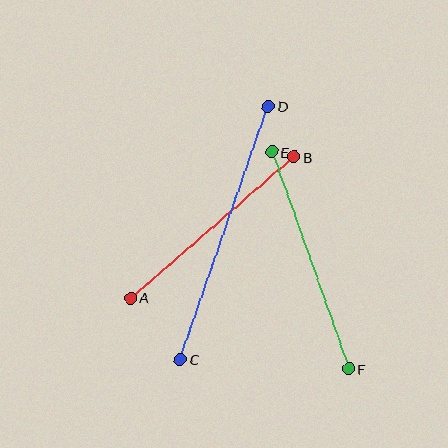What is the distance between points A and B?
The distance is approximately 216 pixels.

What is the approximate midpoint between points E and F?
The midpoint is at approximately (310, 260) pixels.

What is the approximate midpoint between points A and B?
The midpoint is at approximately (212, 228) pixels.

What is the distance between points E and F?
The distance is approximately 230 pixels.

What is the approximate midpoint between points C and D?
The midpoint is at approximately (224, 233) pixels.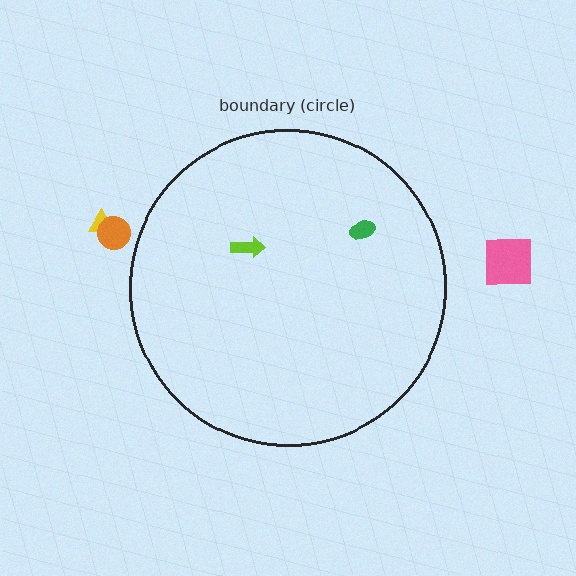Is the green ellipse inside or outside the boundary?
Inside.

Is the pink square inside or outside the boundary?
Outside.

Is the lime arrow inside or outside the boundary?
Inside.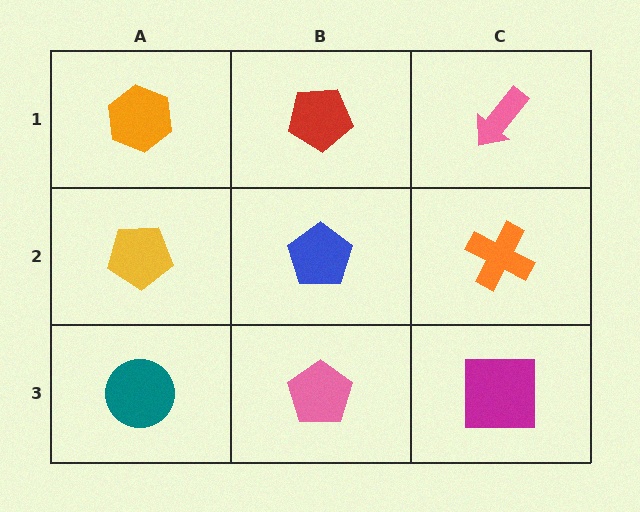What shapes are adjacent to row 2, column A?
An orange hexagon (row 1, column A), a teal circle (row 3, column A), a blue pentagon (row 2, column B).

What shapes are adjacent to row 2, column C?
A pink arrow (row 1, column C), a magenta square (row 3, column C), a blue pentagon (row 2, column B).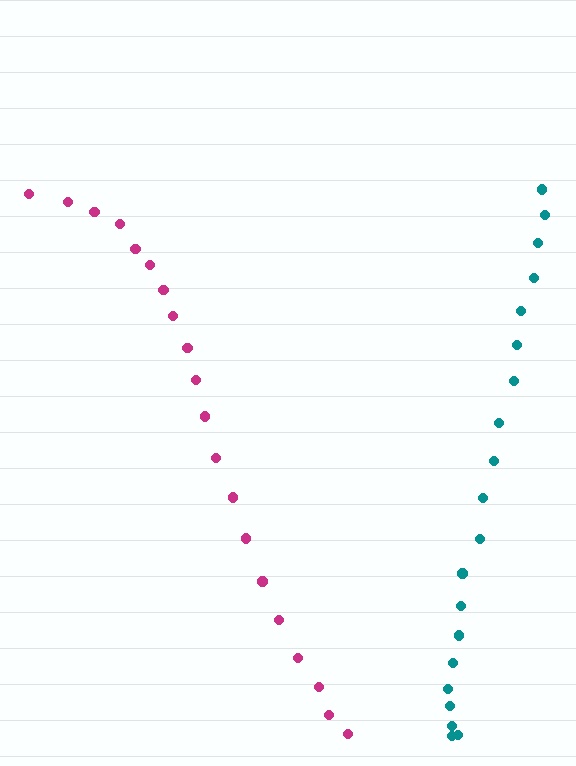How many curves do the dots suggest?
There are 2 distinct paths.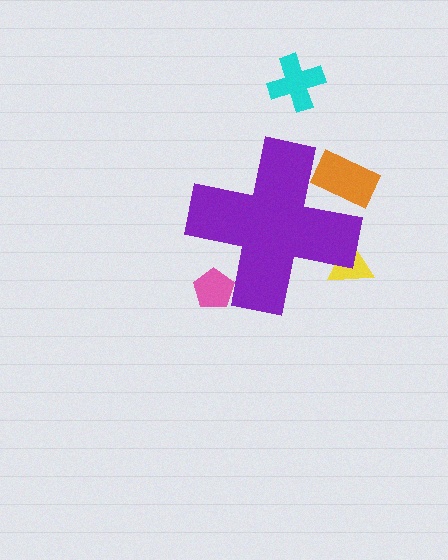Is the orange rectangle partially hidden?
Yes, the orange rectangle is partially hidden behind the purple cross.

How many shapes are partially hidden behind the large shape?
3 shapes are partially hidden.